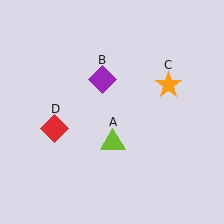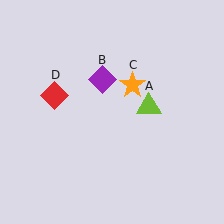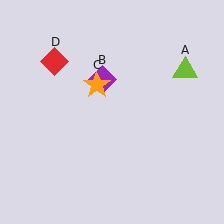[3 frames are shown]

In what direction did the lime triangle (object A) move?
The lime triangle (object A) moved up and to the right.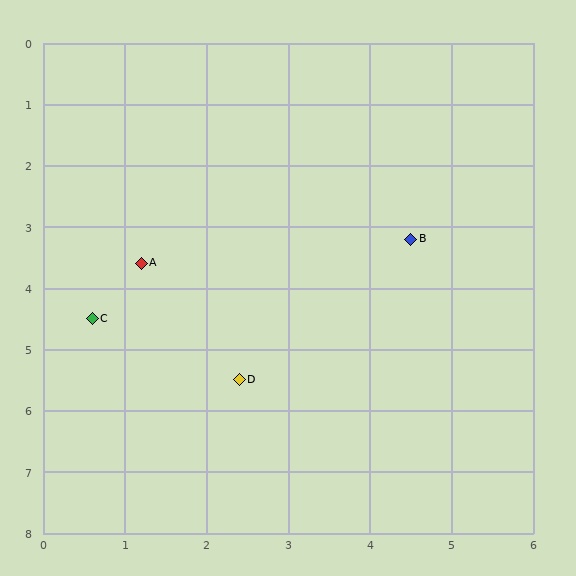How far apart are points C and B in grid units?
Points C and B are about 4.1 grid units apart.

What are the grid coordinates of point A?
Point A is at approximately (1.2, 3.6).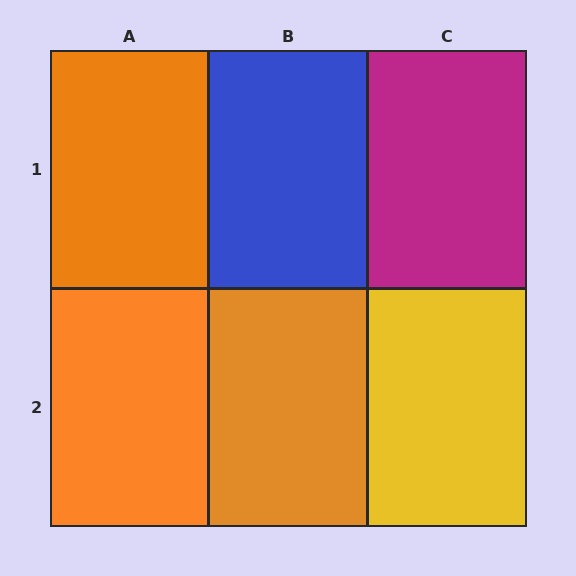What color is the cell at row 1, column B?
Blue.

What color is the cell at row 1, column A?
Orange.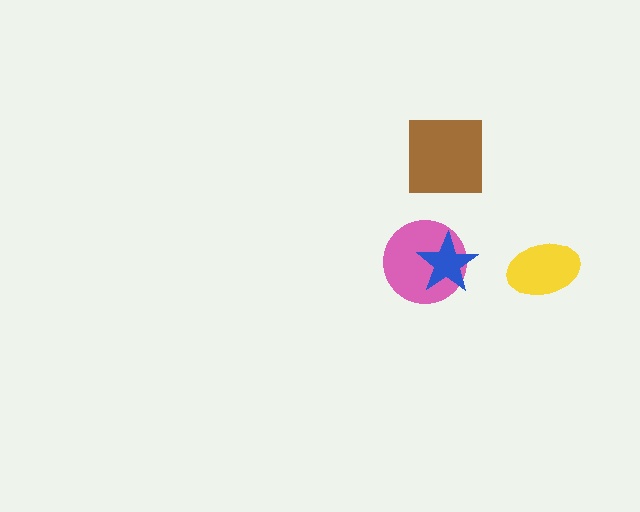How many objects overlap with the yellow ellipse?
0 objects overlap with the yellow ellipse.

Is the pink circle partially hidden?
Yes, it is partially covered by another shape.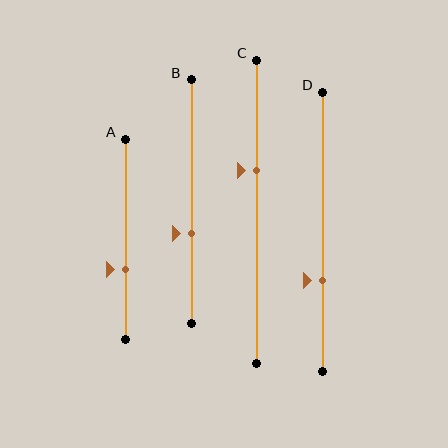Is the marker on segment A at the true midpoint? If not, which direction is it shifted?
No, the marker on segment A is shifted downward by about 15% of the segment length.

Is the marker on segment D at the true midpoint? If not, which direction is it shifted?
No, the marker on segment D is shifted downward by about 17% of the segment length.